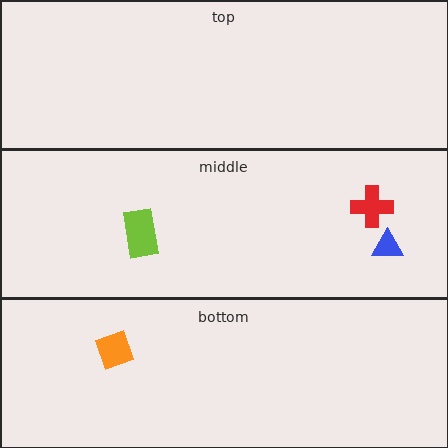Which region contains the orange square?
The bottom region.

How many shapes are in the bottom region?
1.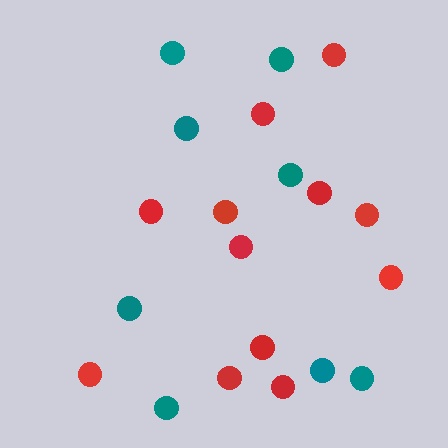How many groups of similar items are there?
There are 2 groups: one group of red circles (12) and one group of teal circles (8).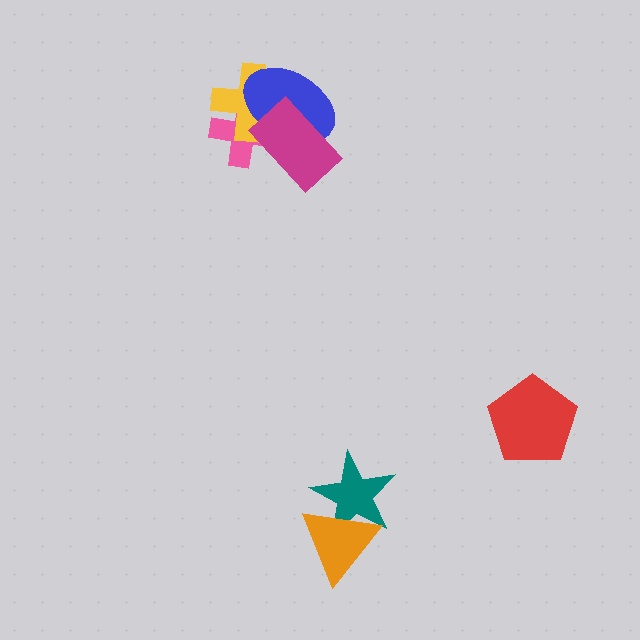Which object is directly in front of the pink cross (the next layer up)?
The yellow cross is directly in front of the pink cross.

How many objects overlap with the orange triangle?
1 object overlaps with the orange triangle.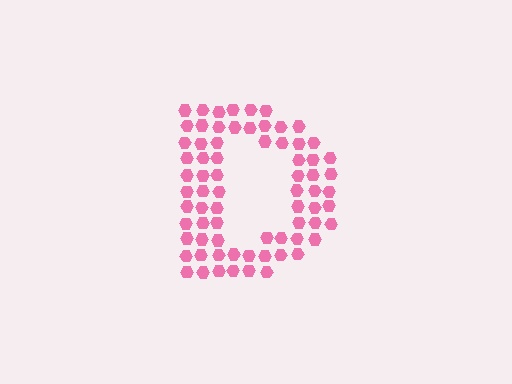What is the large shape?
The large shape is the letter D.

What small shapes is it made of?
It is made of small hexagons.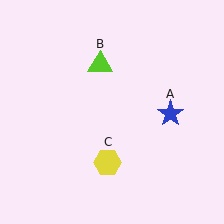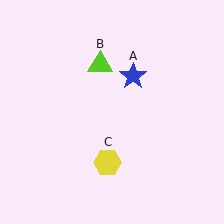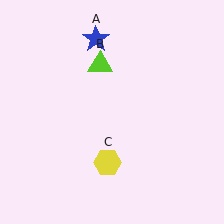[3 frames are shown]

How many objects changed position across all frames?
1 object changed position: blue star (object A).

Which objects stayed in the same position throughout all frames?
Lime triangle (object B) and yellow hexagon (object C) remained stationary.